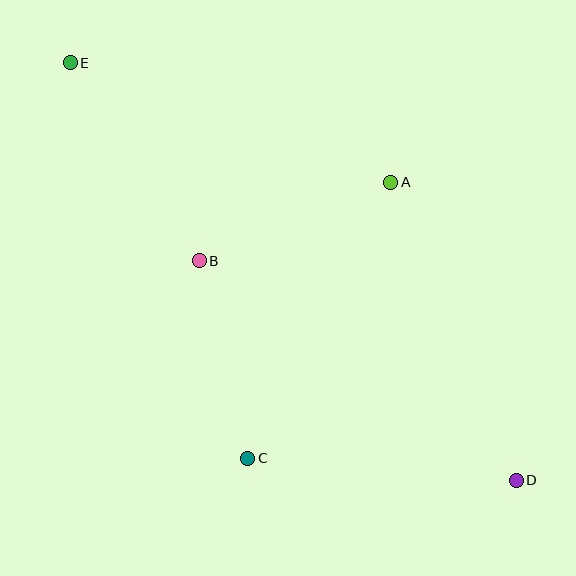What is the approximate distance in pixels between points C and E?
The distance between C and E is approximately 433 pixels.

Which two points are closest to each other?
Points B and C are closest to each other.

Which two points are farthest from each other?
Points D and E are farthest from each other.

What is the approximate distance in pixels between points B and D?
The distance between B and D is approximately 385 pixels.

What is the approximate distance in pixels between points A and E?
The distance between A and E is approximately 342 pixels.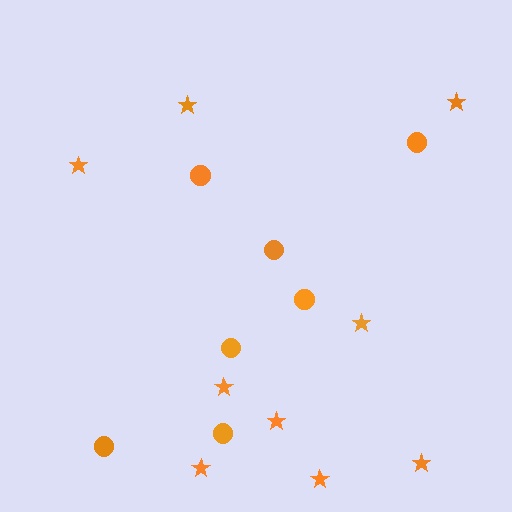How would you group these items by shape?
There are 2 groups: one group of stars (9) and one group of circles (7).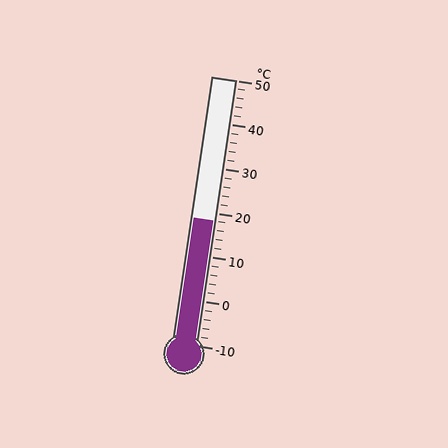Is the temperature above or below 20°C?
The temperature is below 20°C.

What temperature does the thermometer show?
The thermometer shows approximately 18°C.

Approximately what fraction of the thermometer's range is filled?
The thermometer is filled to approximately 45% of its range.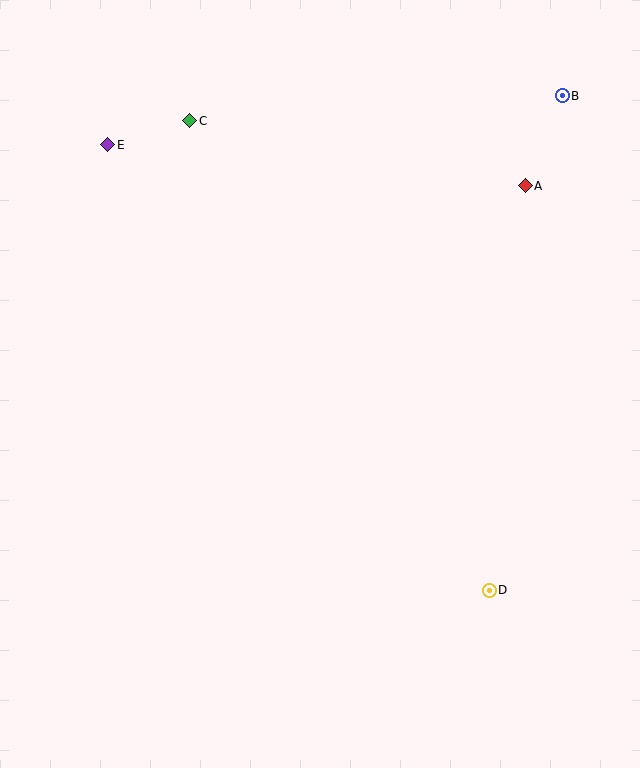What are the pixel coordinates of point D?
Point D is at (489, 590).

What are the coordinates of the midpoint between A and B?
The midpoint between A and B is at (544, 141).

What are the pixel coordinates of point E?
Point E is at (108, 145).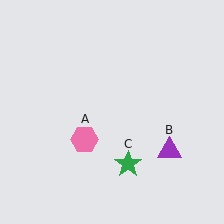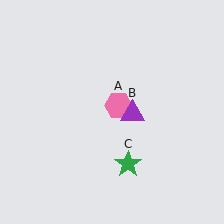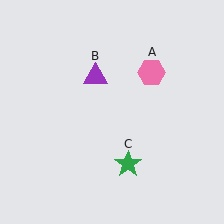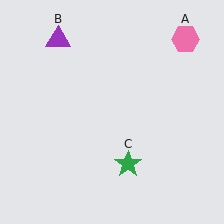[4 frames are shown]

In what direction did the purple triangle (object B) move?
The purple triangle (object B) moved up and to the left.